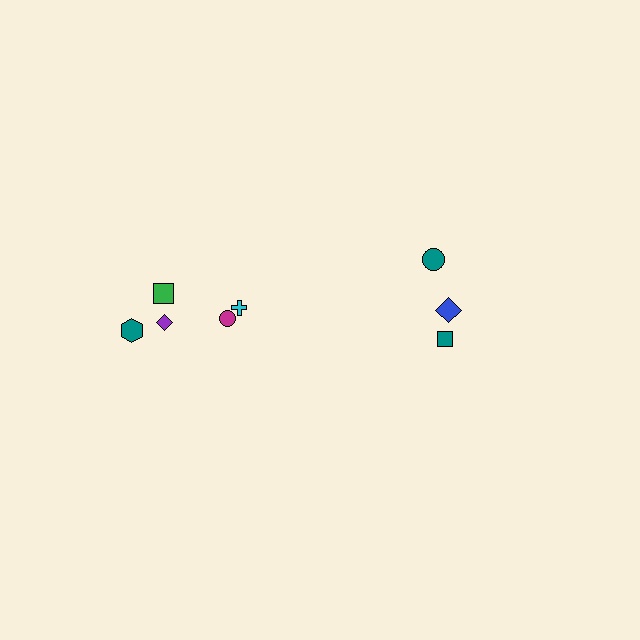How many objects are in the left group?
There are 5 objects.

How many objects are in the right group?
There are 3 objects.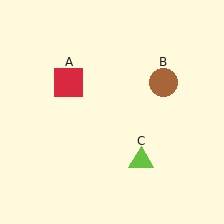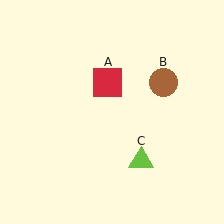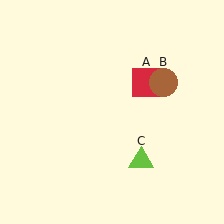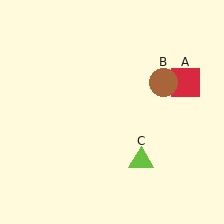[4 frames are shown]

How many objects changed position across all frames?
1 object changed position: red square (object A).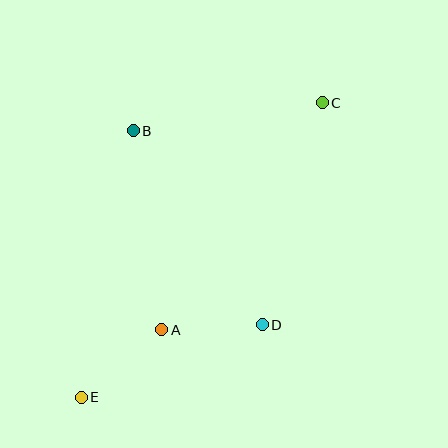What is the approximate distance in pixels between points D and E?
The distance between D and E is approximately 195 pixels.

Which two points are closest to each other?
Points A and D are closest to each other.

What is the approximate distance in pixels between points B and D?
The distance between B and D is approximately 233 pixels.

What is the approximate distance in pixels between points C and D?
The distance between C and D is approximately 230 pixels.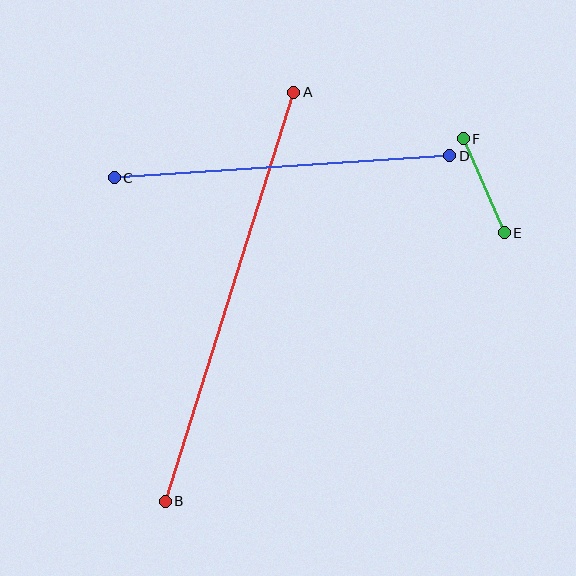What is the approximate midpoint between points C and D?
The midpoint is at approximately (282, 167) pixels.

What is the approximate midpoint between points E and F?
The midpoint is at approximately (484, 186) pixels.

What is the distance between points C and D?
The distance is approximately 336 pixels.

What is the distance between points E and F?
The distance is approximately 102 pixels.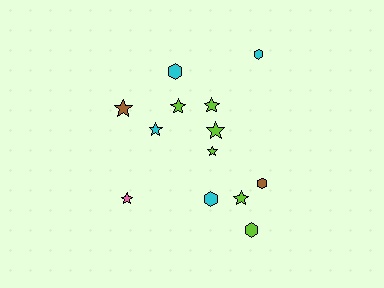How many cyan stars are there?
There is 1 cyan star.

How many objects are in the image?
There are 13 objects.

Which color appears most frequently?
Lime, with 6 objects.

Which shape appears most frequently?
Star, with 8 objects.